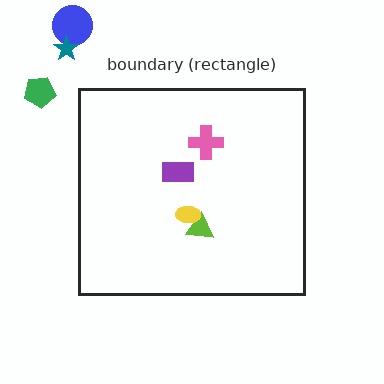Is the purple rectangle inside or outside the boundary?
Inside.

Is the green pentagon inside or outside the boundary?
Outside.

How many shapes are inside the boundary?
4 inside, 3 outside.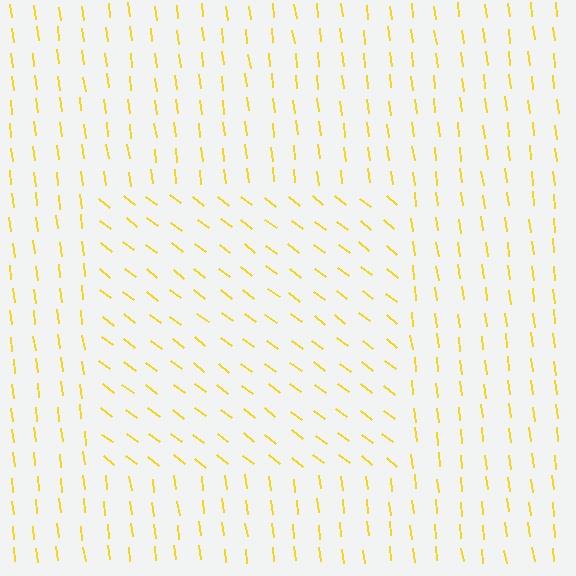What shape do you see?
I see a rectangle.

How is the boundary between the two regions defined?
The boundary is defined purely by a change in line orientation (approximately 45 degrees difference). All lines are the same color and thickness.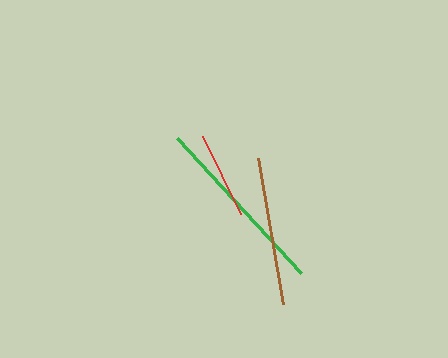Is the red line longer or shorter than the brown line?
The brown line is longer than the red line.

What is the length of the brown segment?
The brown segment is approximately 148 pixels long.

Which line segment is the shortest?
The red line is the shortest at approximately 87 pixels.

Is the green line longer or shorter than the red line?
The green line is longer than the red line.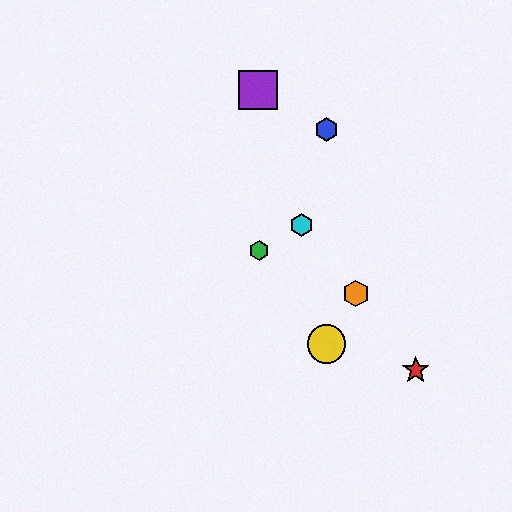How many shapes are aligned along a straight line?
3 shapes (the red star, the orange hexagon, the cyan hexagon) are aligned along a straight line.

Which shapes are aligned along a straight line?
The red star, the orange hexagon, the cyan hexagon are aligned along a straight line.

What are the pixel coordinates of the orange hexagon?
The orange hexagon is at (356, 293).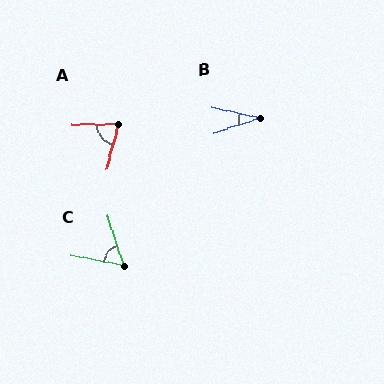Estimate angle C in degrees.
Approximately 61 degrees.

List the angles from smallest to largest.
B (30°), C (61°), A (75°).